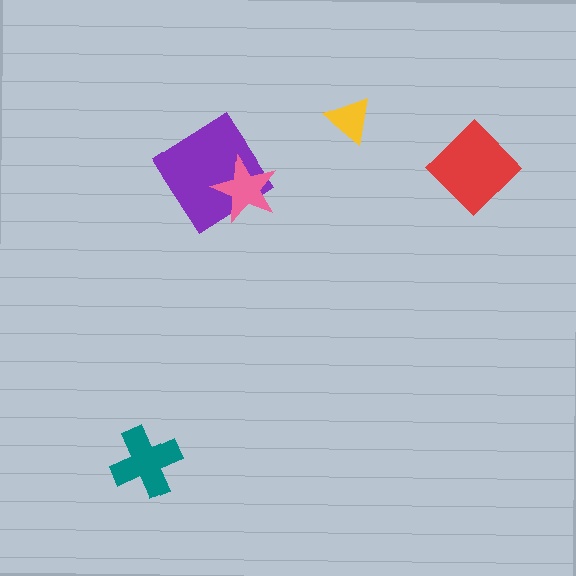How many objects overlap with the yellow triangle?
0 objects overlap with the yellow triangle.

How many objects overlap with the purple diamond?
1 object overlaps with the purple diamond.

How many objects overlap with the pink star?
1 object overlaps with the pink star.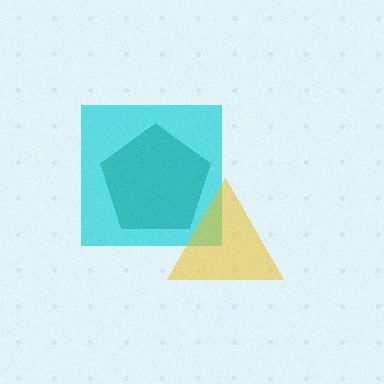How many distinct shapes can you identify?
There are 3 distinct shapes: a cyan square, a yellow triangle, a teal pentagon.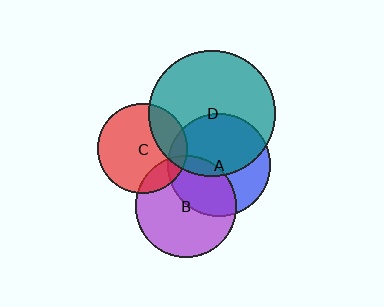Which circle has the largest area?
Circle D (teal).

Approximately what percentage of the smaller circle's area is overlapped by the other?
Approximately 15%.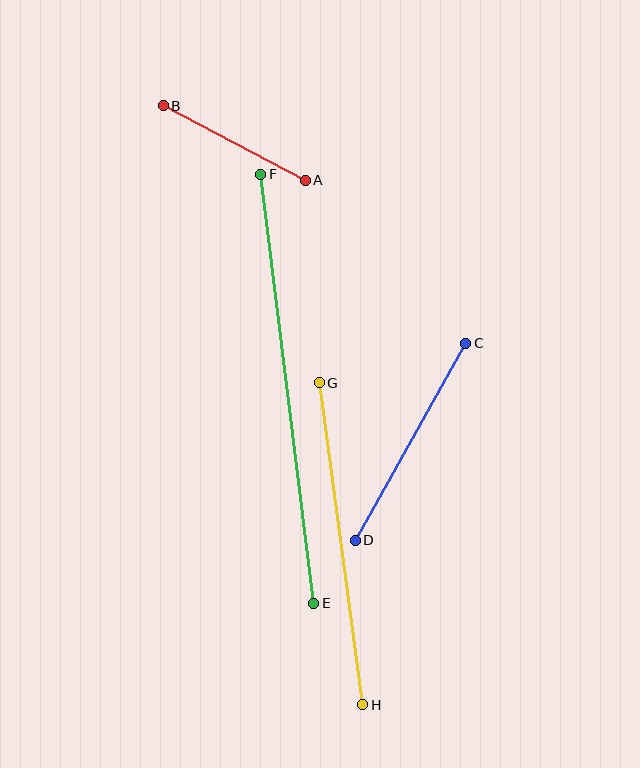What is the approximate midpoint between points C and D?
The midpoint is at approximately (410, 442) pixels.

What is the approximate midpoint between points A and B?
The midpoint is at approximately (234, 143) pixels.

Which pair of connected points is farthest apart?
Points E and F are farthest apart.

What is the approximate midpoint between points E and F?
The midpoint is at approximately (287, 389) pixels.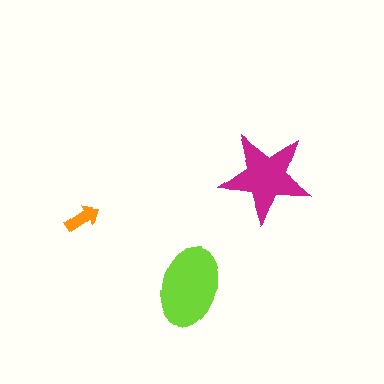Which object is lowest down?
The lime ellipse is bottommost.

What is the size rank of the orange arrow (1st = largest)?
3rd.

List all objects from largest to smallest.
The lime ellipse, the magenta star, the orange arrow.